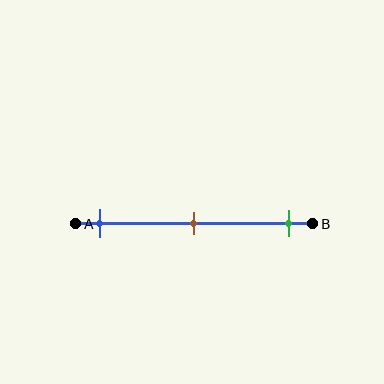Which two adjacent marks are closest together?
The blue and brown marks are the closest adjacent pair.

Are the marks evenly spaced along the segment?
Yes, the marks are approximately evenly spaced.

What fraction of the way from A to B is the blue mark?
The blue mark is approximately 10% (0.1) of the way from A to B.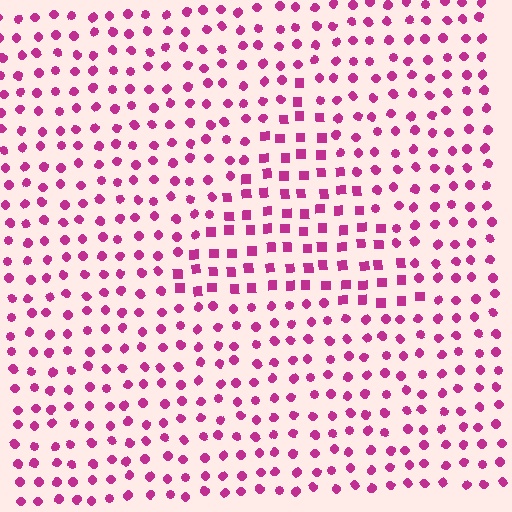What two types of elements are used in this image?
The image uses squares inside the triangle region and circles outside it.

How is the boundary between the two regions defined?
The boundary is defined by a change in element shape: squares inside vs. circles outside. All elements share the same color and spacing.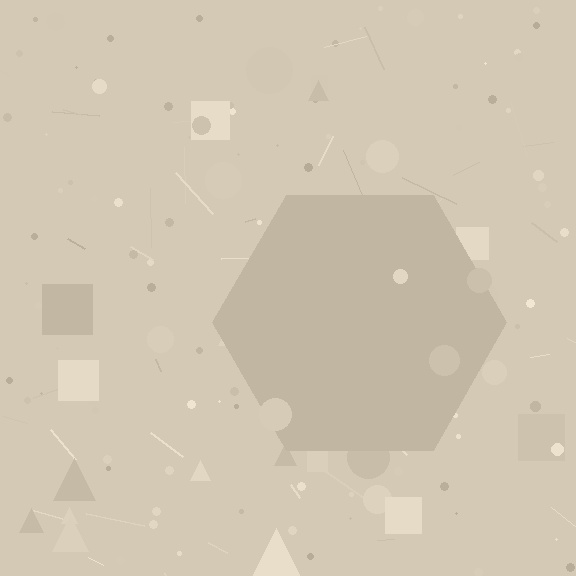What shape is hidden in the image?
A hexagon is hidden in the image.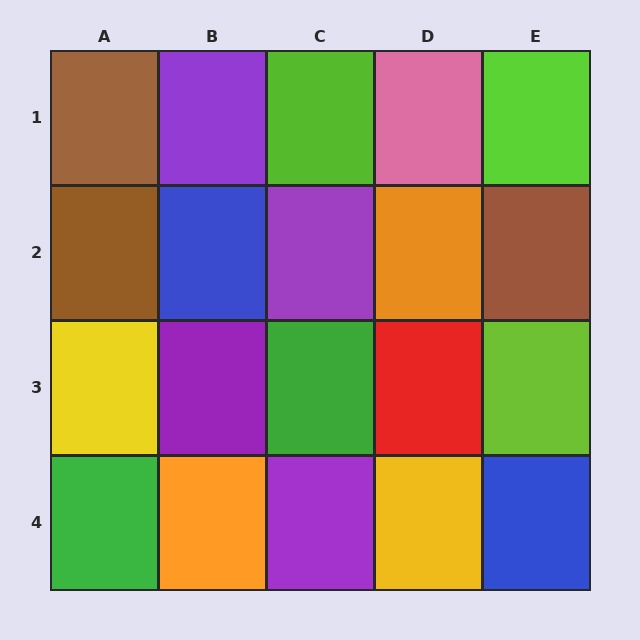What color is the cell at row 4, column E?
Blue.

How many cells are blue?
2 cells are blue.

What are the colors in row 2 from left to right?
Brown, blue, purple, orange, brown.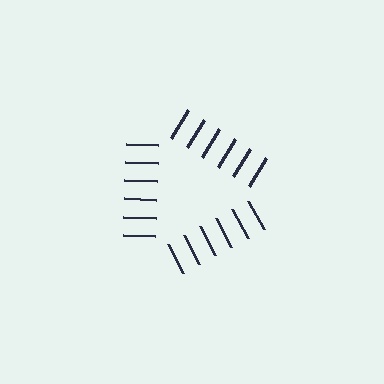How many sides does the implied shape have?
3 sides — the line-ends trace a triangle.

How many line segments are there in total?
18 — 6 along each of the 3 edges.